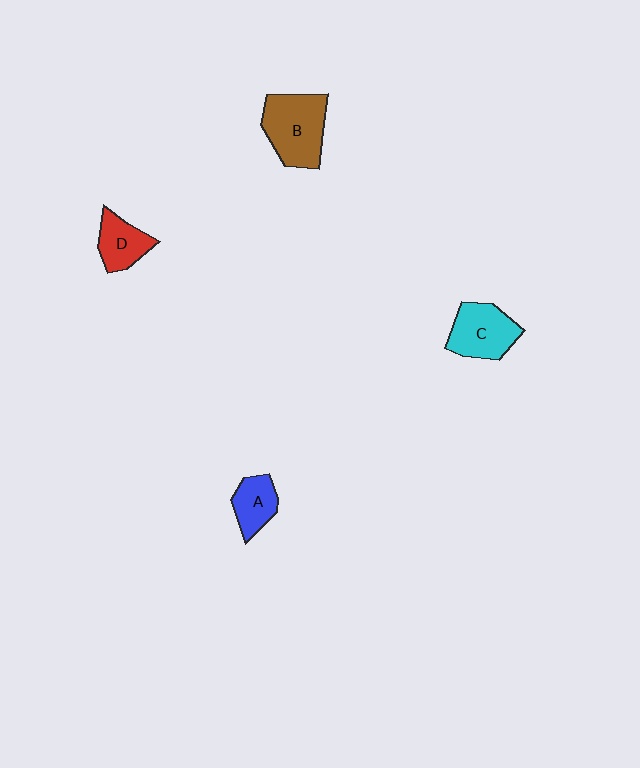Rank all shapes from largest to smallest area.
From largest to smallest: B (brown), C (cyan), D (red), A (blue).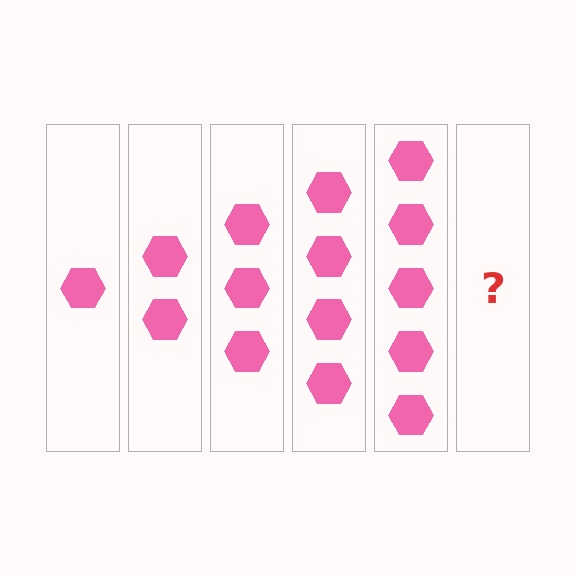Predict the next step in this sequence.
The next step is 6 hexagons.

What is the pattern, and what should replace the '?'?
The pattern is that each step adds one more hexagon. The '?' should be 6 hexagons.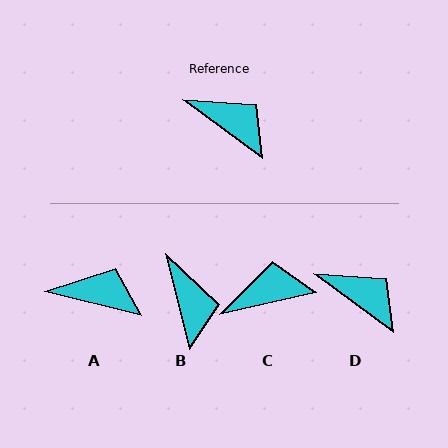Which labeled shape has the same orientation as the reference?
D.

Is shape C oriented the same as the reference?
No, it is off by about 50 degrees.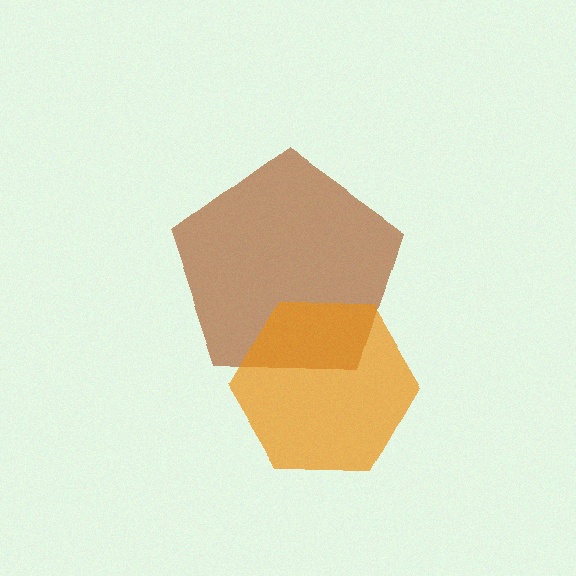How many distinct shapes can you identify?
There are 2 distinct shapes: a brown pentagon, an orange hexagon.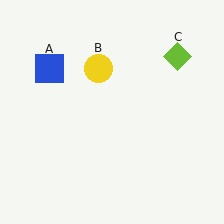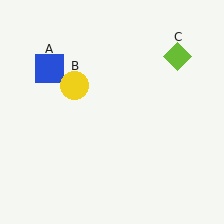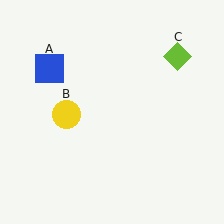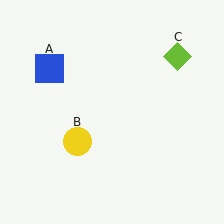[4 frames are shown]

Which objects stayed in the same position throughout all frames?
Blue square (object A) and lime diamond (object C) remained stationary.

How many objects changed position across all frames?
1 object changed position: yellow circle (object B).